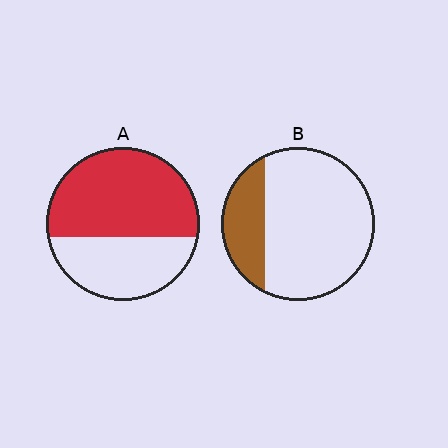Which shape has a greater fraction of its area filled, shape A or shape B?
Shape A.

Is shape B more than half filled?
No.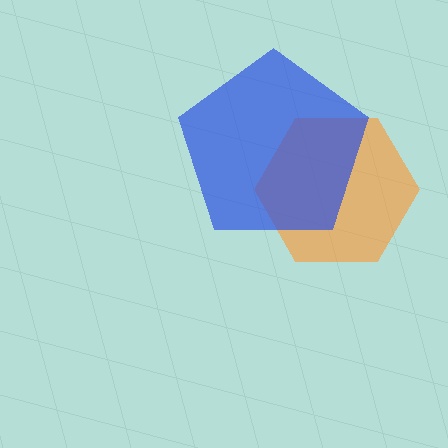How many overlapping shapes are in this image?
There are 2 overlapping shapes in the image.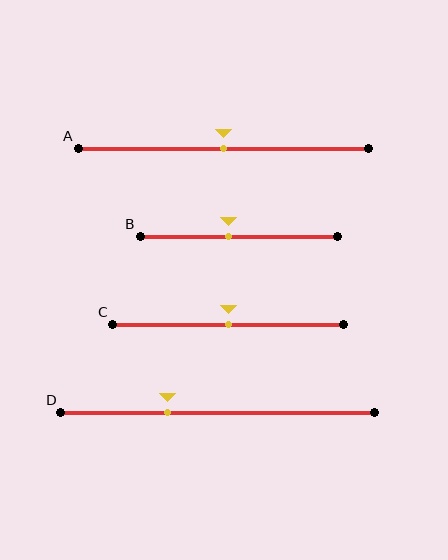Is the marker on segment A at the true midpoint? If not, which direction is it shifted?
Yes, the marker on segment A is at the true midpoint.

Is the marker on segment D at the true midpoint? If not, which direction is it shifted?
No, the marker on segment D is shifted to the left by about 16% of the segment length.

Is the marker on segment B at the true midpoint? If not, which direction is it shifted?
No, the marker on segment B is shifted to the left by about 6% of the segment length.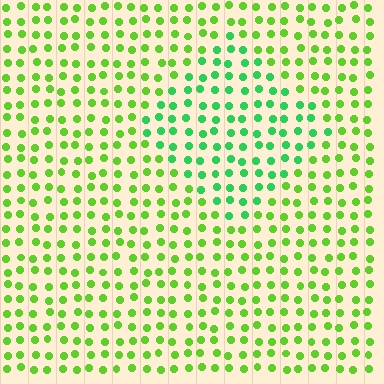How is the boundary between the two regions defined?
The boundary is defined purely by a slight shift in hue (about 36 degrees). Spacing, size, and orientation are identical on both sides.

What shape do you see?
I see a diamond.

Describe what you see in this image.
The image is filled with small lime elements in a uniform arrangement. A diamond-shaped region is visible where the elements are tinted to a slightly different hue, forming a subtle color boundary.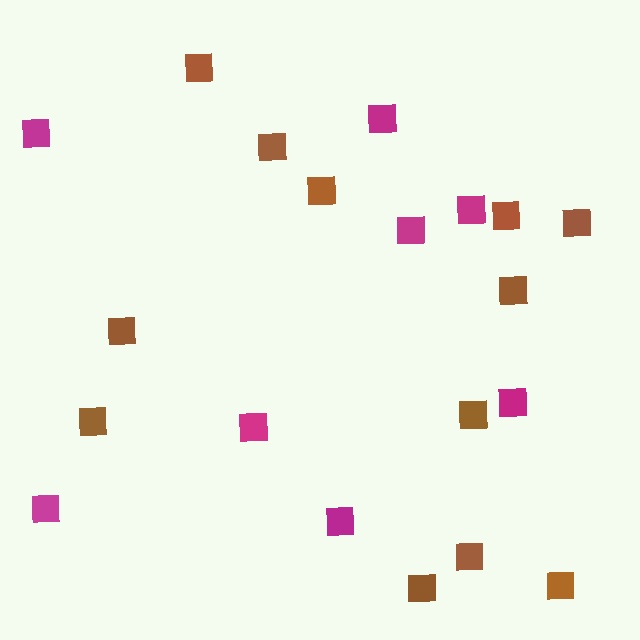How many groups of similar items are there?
There are 2 groups: one group of magenta squares (8) and one group of brown squares (12).